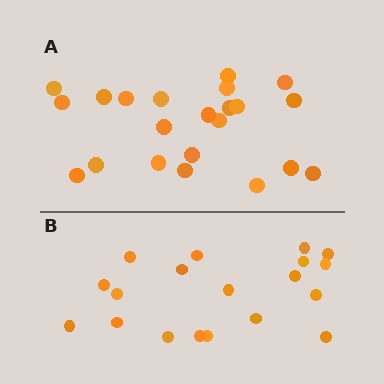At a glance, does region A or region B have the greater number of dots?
Region A (the top region) has more dots.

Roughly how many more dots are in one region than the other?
Region A has just a few more — roughly 2 or 3 more dots than region B.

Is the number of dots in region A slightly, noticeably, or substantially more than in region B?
Region A has only slightly more — the two regions are fairly close. The ratio is roughly 1.2 to 1.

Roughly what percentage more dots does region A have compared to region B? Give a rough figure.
About 15% more.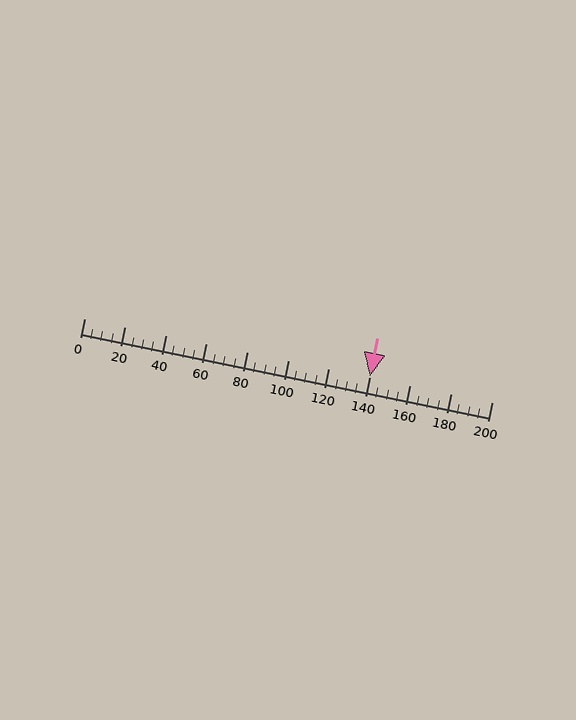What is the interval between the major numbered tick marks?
The major tick marks are spaced 20 units apart.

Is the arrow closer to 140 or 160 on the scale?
The arrow is closer to 140.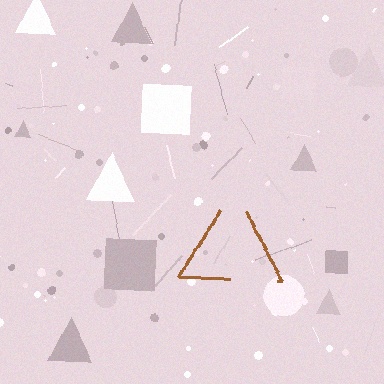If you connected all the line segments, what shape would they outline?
They would outline a triangle.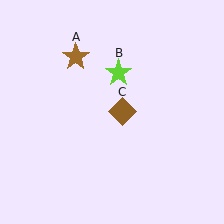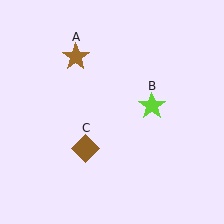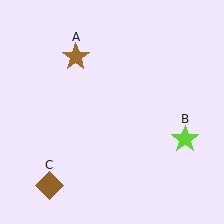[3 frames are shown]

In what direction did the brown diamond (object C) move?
The brown diamond (object C) moved down and to the left.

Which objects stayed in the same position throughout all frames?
Brown star (object A) remained stationary.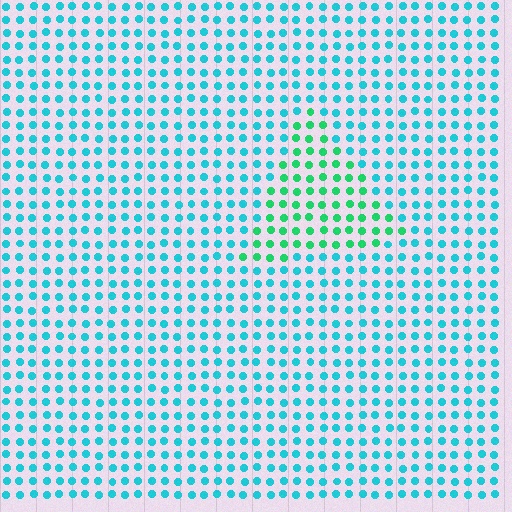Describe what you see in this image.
The image is filled with small cyan elements in a uniform arrangement. A triangle-shaped region is visible where the elements are tinted to a slightly different hue, forming a subtle color boundary.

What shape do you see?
I see a triangle.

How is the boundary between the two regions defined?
The boundary is defined purely by a slight shift in hue (about 39 degrees). Spacing, size, and orientation are identical on both sides.